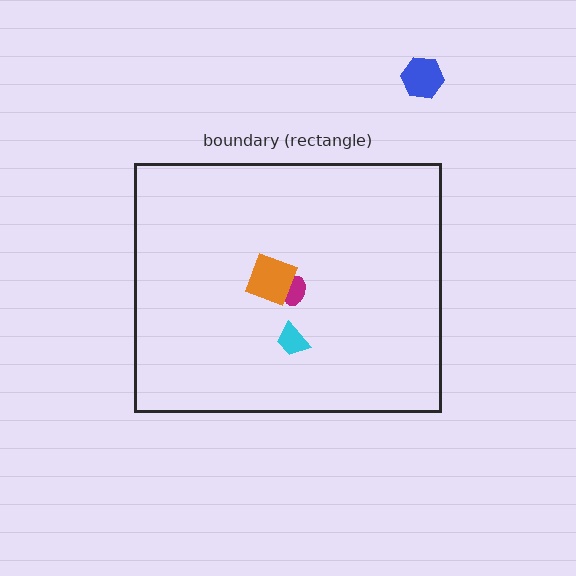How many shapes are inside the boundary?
3 inside, 1 outside.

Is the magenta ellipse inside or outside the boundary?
Inside.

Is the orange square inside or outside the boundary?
Inside.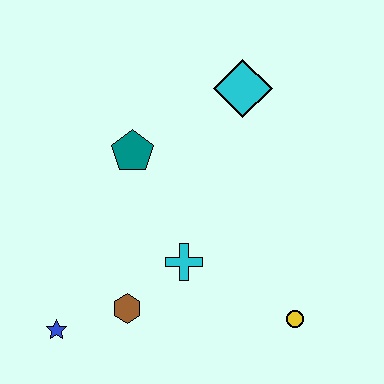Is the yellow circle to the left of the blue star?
No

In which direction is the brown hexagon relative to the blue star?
The brown hexagon is to the right of the blue star.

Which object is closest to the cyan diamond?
The teal pentagon is closest to the cyan diamond.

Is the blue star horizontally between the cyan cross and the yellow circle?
No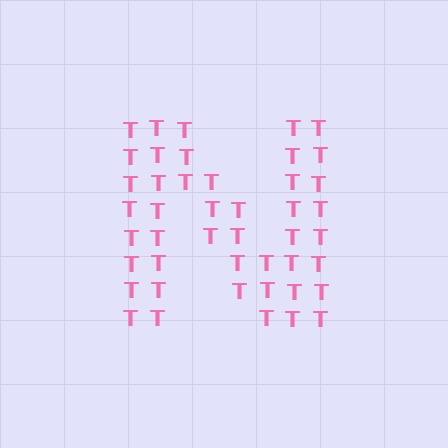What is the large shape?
The large shape is the letter N.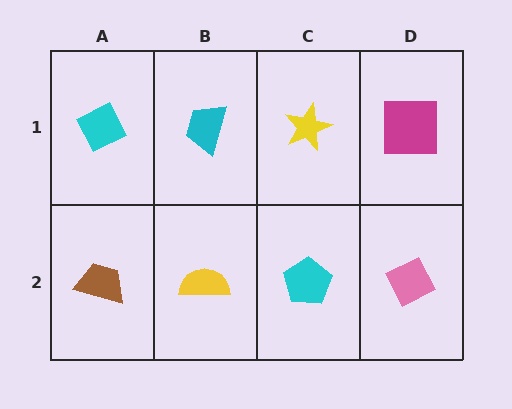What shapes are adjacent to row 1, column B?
A yellow semicircle (row 2, column B), a cyan diamond (row 1, column A), a yellow star (row 1, column C).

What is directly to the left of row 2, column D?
A cyan pentagon.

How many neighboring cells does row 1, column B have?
3.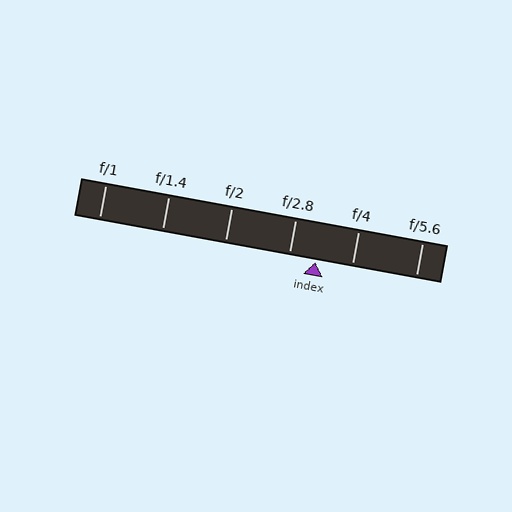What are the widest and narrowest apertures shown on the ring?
The widest aperture shown is f/1 and the narrowest is f/5.6.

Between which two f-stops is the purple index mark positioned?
The index mark is between f/2.8 and f/4.